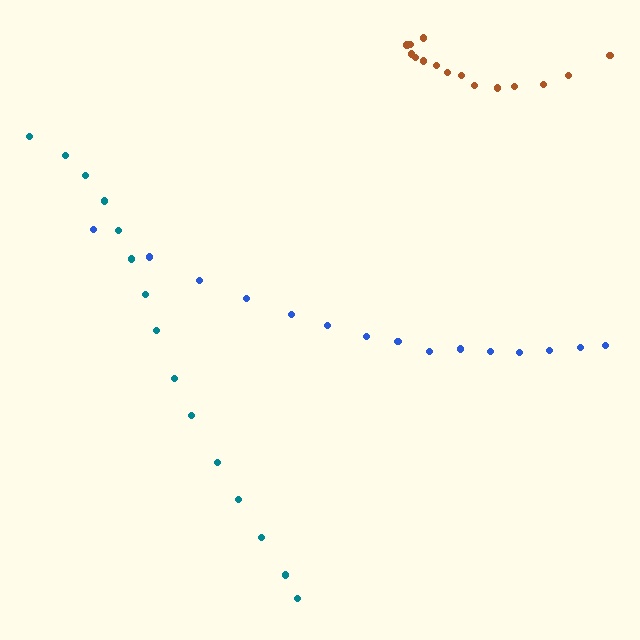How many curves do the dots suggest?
There are 3 distinct paths.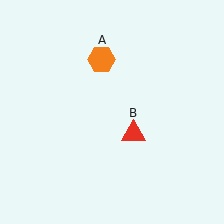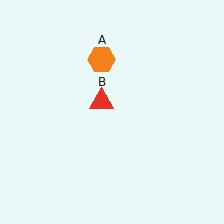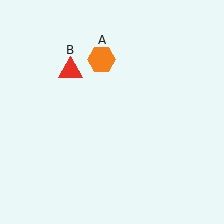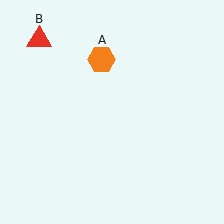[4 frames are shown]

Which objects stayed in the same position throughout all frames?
Orange hexagon (object A) remained stationary.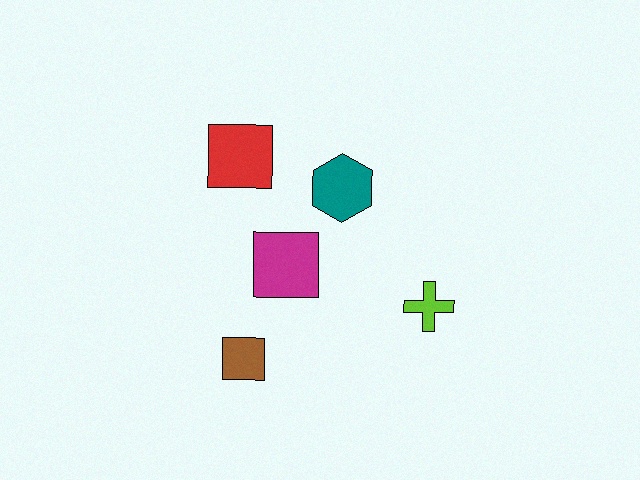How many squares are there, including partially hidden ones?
There are 3 squares.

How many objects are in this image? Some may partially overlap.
There are 5 objects.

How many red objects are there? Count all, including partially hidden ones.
There is 1 red object.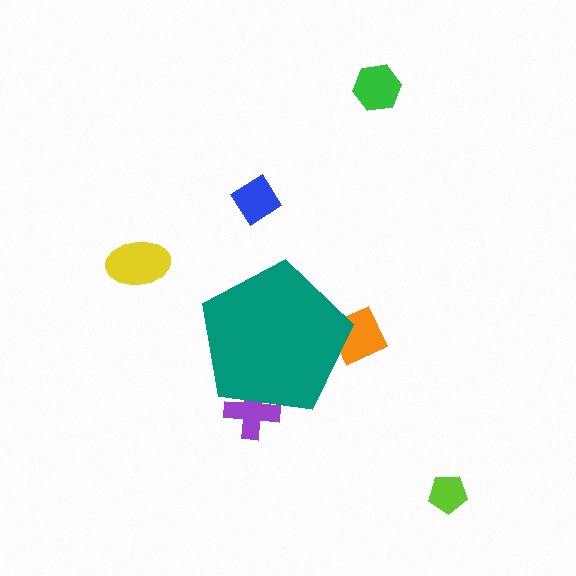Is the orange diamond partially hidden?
Yes, the orange diamond is partially hidden behind the teal pentagon.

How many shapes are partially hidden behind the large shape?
2 shapes are partially hidden.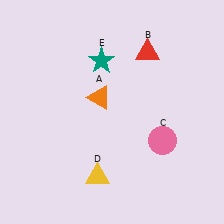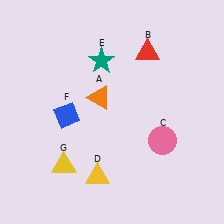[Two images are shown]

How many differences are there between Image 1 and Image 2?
There are 2 differences between the two images.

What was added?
A blue diamond (F), a yellow triangle (G) were added in Image 2.